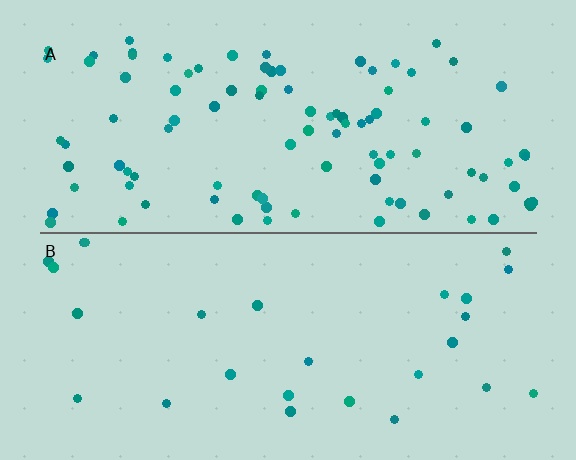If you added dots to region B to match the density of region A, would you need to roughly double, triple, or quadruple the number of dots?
Approximately quadruple.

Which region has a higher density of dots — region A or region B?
A (the top).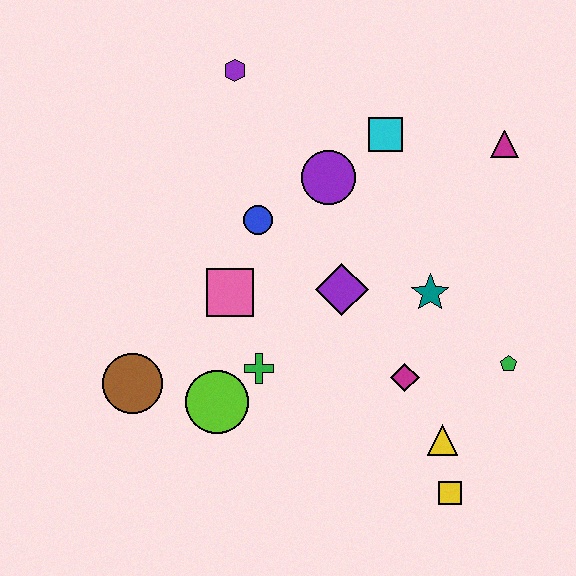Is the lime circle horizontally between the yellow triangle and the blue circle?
No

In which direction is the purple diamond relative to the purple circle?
The purple diamond is below the purple circle.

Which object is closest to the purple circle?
The cyan square is closest to the purple circle.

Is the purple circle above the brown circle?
Yes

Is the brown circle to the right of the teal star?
No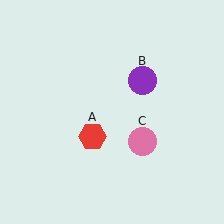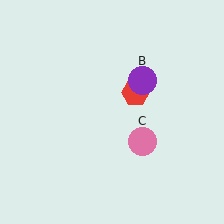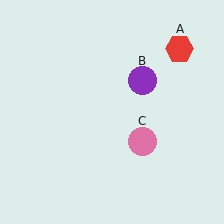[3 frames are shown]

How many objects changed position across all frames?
1 object changed position: red hexagon (object A).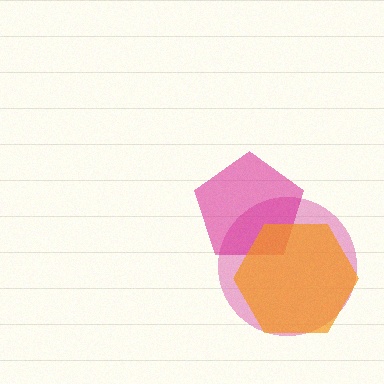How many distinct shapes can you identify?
There are 3 distinct shapes: a pink circle, a magenta pentagon, an orange hexagon.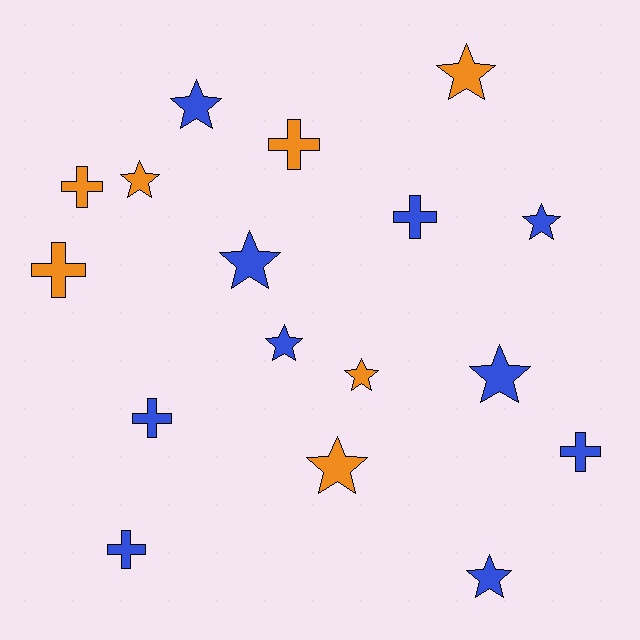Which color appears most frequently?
Blue, with 10 objects.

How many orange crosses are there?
There are 3 orange crosses.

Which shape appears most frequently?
Star, with 10 objects.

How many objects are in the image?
There are 17 objects.